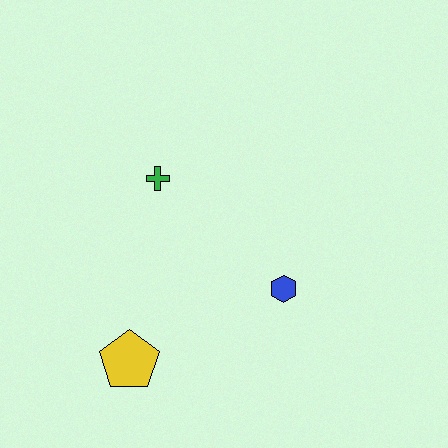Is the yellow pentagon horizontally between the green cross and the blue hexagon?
No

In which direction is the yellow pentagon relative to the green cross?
The yellow pentagon is below the green cross.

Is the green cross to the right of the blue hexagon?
No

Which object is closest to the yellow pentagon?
The blue hexagon is closest to the yellow pentagon.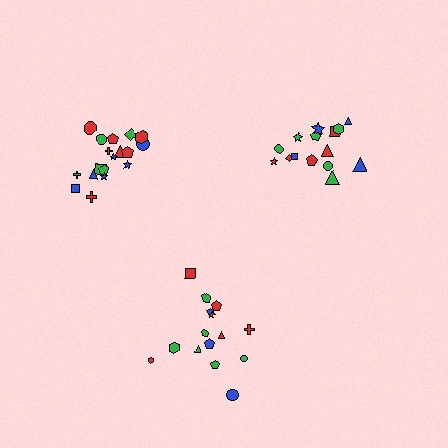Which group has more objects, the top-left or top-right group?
The top-left group.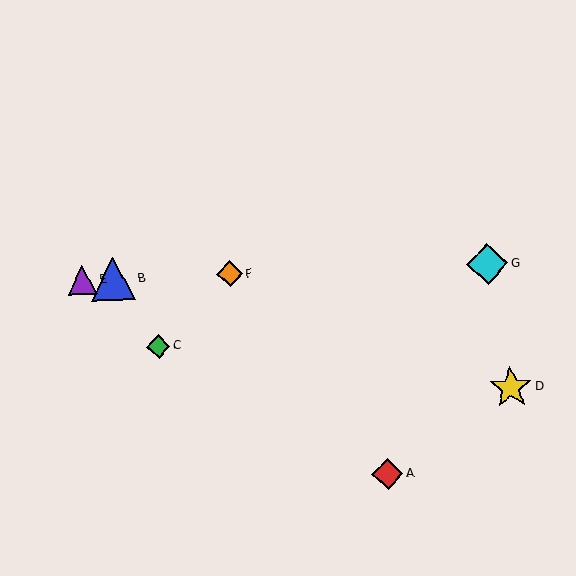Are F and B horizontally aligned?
Yes, both are at y≈274.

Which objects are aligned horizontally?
Objects B, E, F, G are aligned horizontally.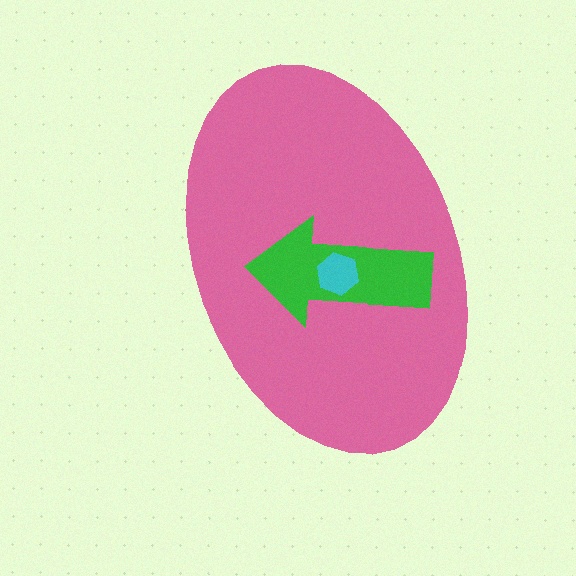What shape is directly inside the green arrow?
The cyan hexagon.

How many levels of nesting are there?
3.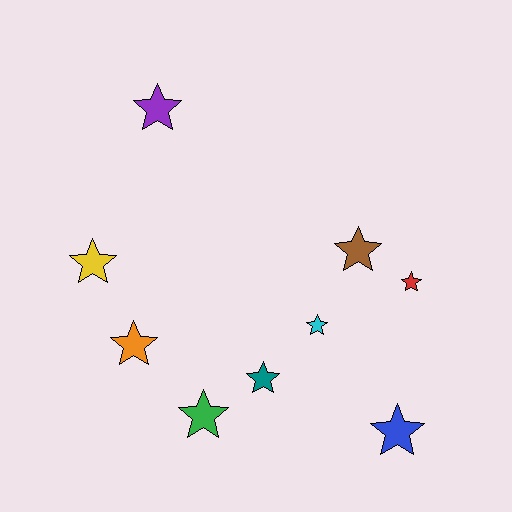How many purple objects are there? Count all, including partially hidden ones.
There is 1 purple object.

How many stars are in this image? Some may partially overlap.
There are 9 stars.